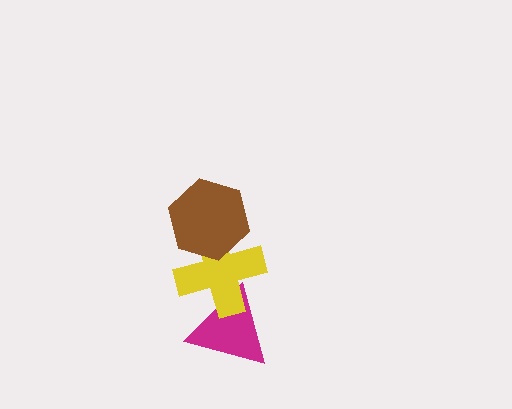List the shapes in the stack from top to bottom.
From top to bottom: the brown hexagon, the yellow cross, the magenta triangle.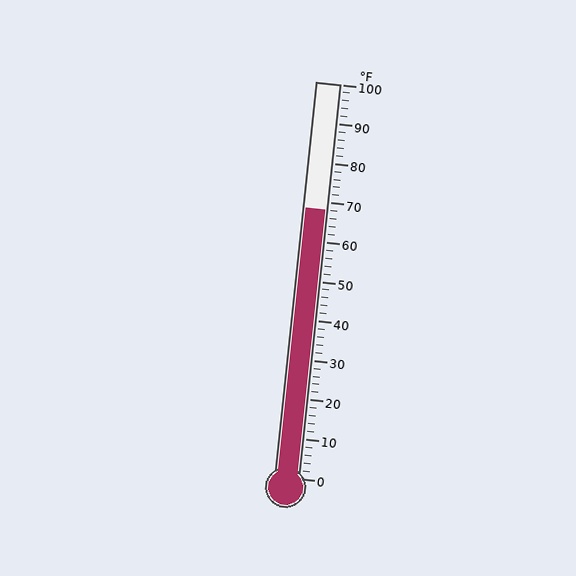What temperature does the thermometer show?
The thermometer shows approximately 68°F.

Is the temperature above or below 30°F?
The temperature is above 30°F.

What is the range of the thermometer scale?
The thermometer scale ranges from 0°F to 100°F.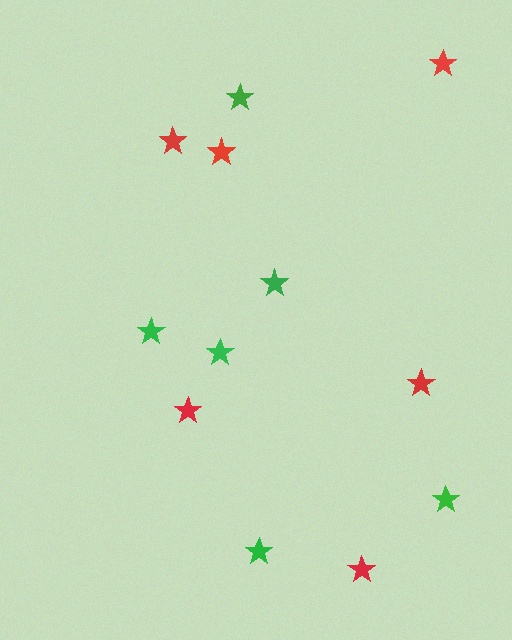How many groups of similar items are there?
There are 2 groups: one group of green stars (6) and one group of red stars (6).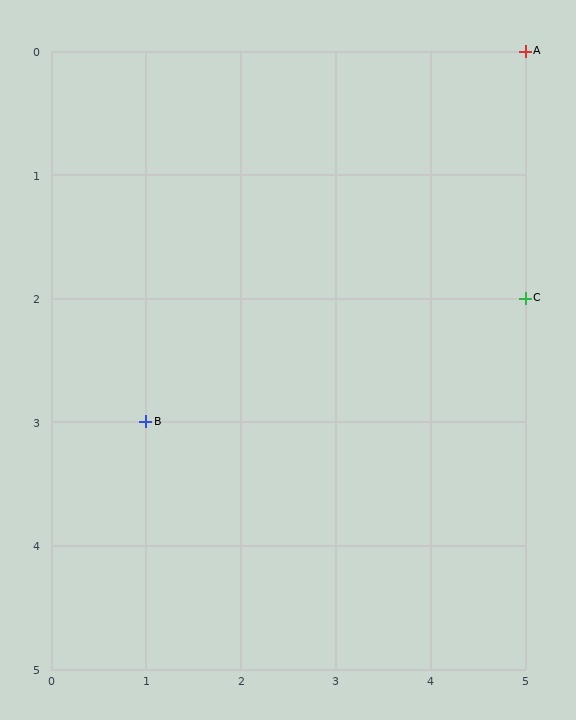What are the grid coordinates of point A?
Point A is at grid coordinates (5, 0).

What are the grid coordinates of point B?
Point B is at grid coordinates (1, 3).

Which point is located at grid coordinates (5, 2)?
Point C is at (5, 2).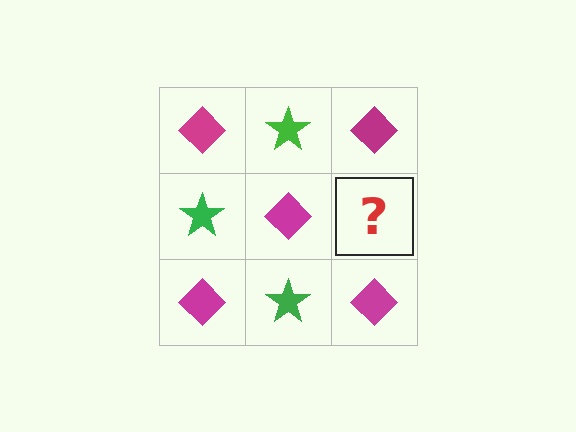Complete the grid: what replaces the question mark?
The question mark should be replaced with a green star.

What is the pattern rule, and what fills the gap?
The rule is that it alternates magenta diamond and green star in a checkerboard pattern. The gap should be filled with a green star.